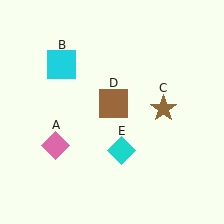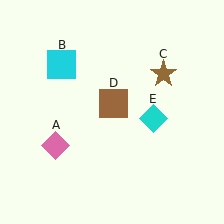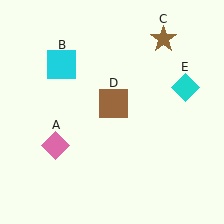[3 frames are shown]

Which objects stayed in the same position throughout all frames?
Pink diamond (object A) and cyan square (object B) and brown square (object D) remained stationary.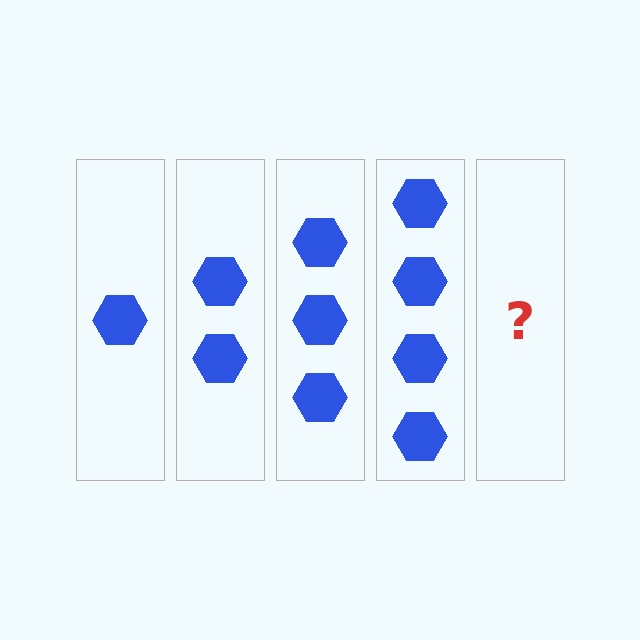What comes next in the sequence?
The next element should be 5 hexagons.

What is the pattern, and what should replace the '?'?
The pattern is that each step adds one more hexagon. The '?' should be 5 hexagons.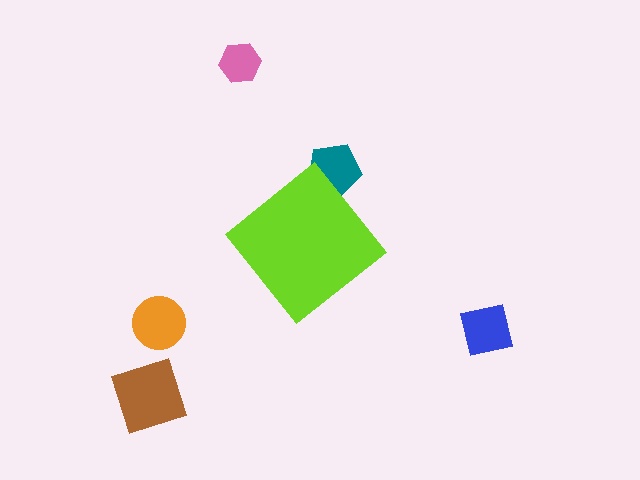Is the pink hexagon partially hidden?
No, the pink hexagon is fully visible.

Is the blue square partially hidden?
No, the blue square is fully visible.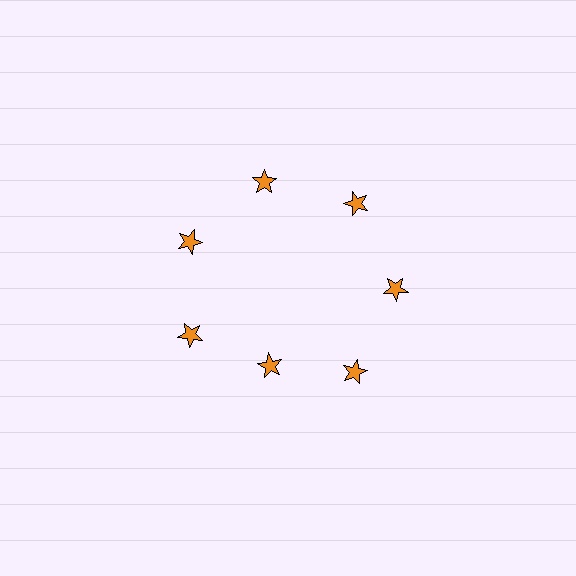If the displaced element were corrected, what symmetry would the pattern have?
It would have 7-fold rotational symmetry — the pattern would map onto itself every 51 degrees.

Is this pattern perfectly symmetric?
No. The 7 orange stars are arranged in a ring, but one element near the 6 o'clock position is pulled inward toward the center, breaking the 7-fold rotational symmetry.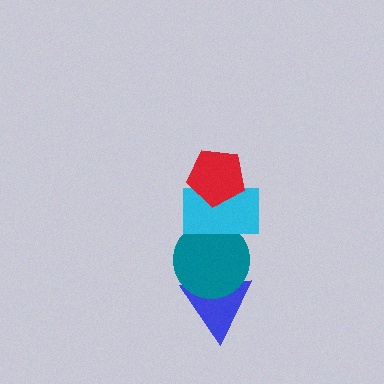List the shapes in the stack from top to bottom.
From top to bottom: the red pentagon, the cyan rectangle, the teal circle, the blue triangle.